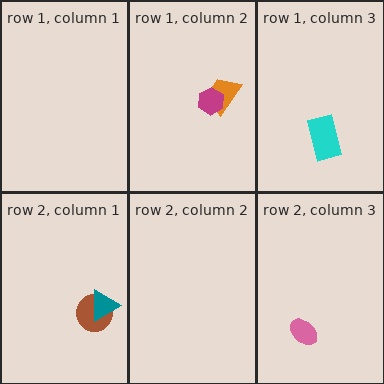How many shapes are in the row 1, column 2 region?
2.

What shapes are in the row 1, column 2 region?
The orange trapezoid, the magenta hexagon.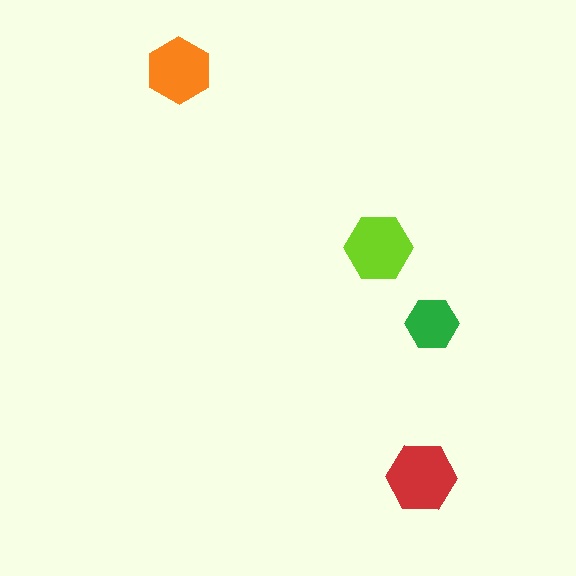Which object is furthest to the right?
The green hexagon is rightmost.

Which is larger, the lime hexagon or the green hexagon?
The lime one.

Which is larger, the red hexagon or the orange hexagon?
The red one.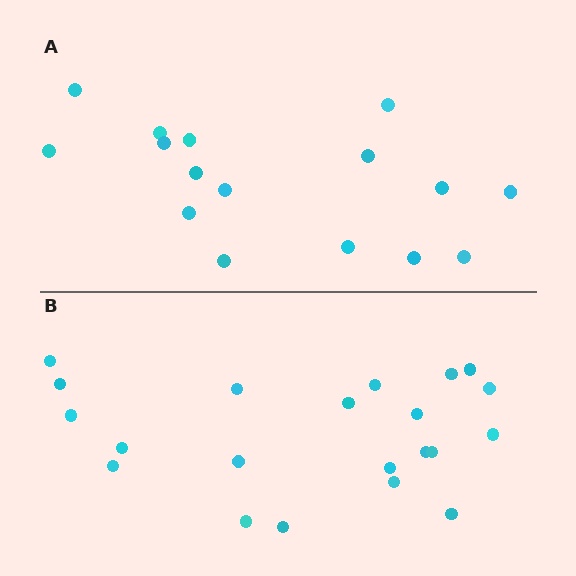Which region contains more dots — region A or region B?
Region B (the bottom region) has more dots.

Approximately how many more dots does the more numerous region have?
Region B has about 5 more dots than region A.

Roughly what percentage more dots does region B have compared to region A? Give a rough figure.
About 30% more.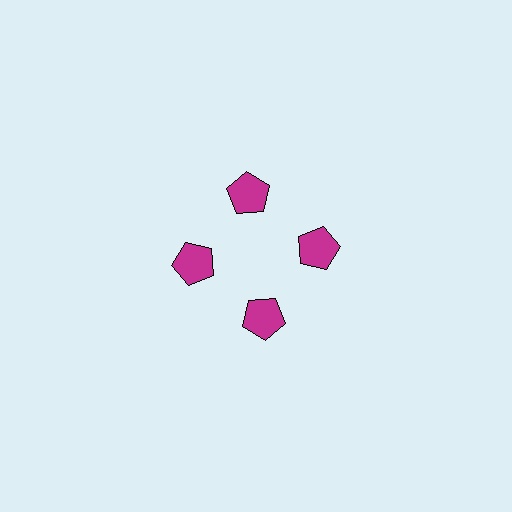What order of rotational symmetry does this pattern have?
This pattern has 4-fold rotational symmetry.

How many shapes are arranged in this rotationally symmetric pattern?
There are 4 shapes, arranged in 4 groups of 1.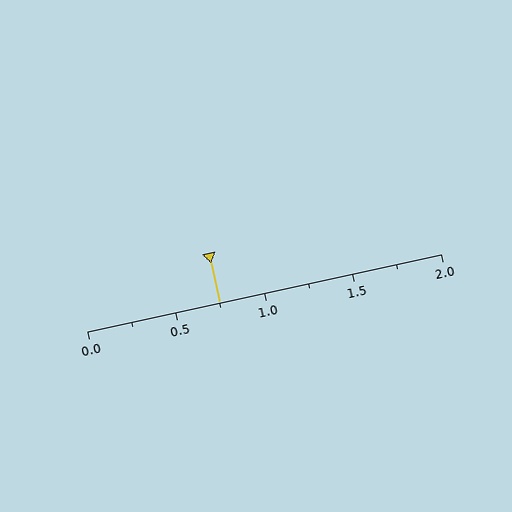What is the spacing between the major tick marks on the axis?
The major ticks are spaced 0.5 apart.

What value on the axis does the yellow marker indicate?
The marker indicates approximately 0.75.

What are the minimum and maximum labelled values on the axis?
The axis runs from 0.0 to 2.0.